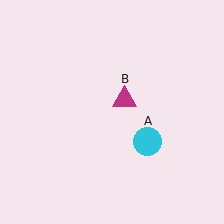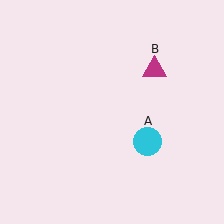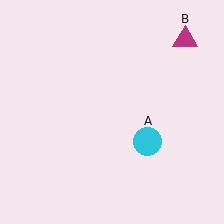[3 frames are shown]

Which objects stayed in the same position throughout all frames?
Cyan circle (object A) remained stationary.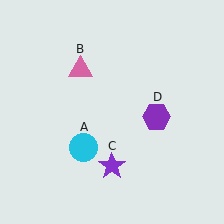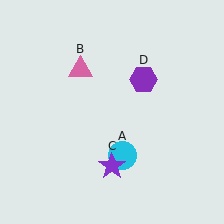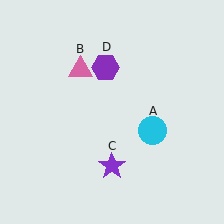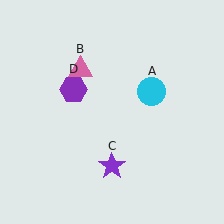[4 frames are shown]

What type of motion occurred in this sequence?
The cyan circle (object A), purple hexagon (object D) rotated counterclockwise around the center of the scene.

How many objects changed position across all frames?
2 objects changed position: cyan circle (object A), purple hexagon (object D).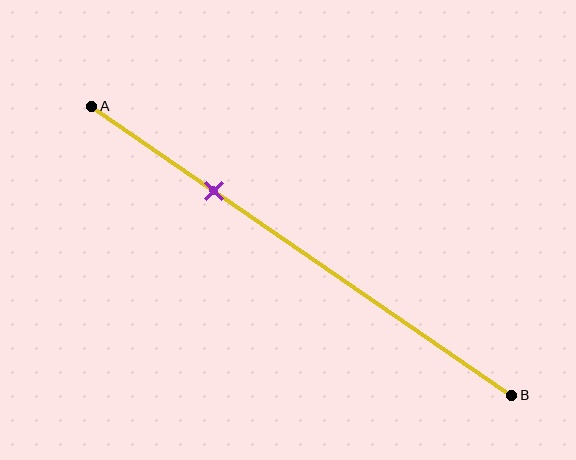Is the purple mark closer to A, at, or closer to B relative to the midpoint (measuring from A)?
The purple mark is closer to point A than the midpoint of segment AB.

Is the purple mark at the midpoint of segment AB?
No, the mark is at about 30% from A, not at the 50% midpoint.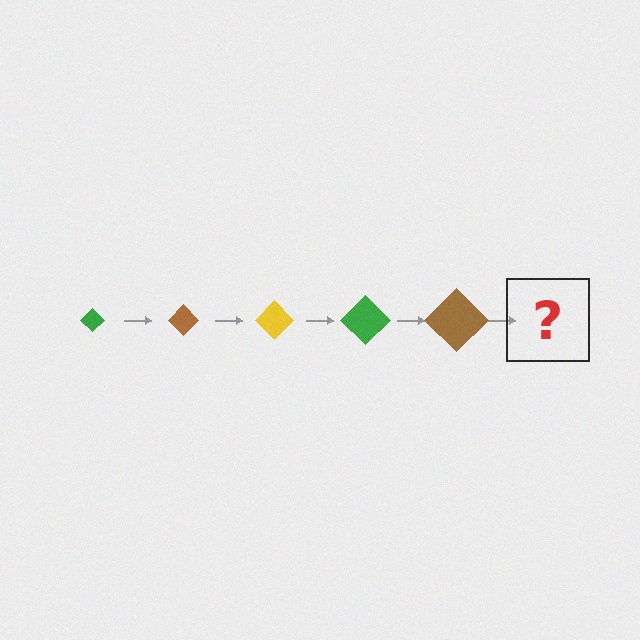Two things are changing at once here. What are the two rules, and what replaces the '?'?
The two rules are that the diamond grows larger each step and the color cycles through green, brown, and yellow. The '?' should be a yellow diamond, larger than the previous one.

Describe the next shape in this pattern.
It should be a yellow diamond, larger than the previous one.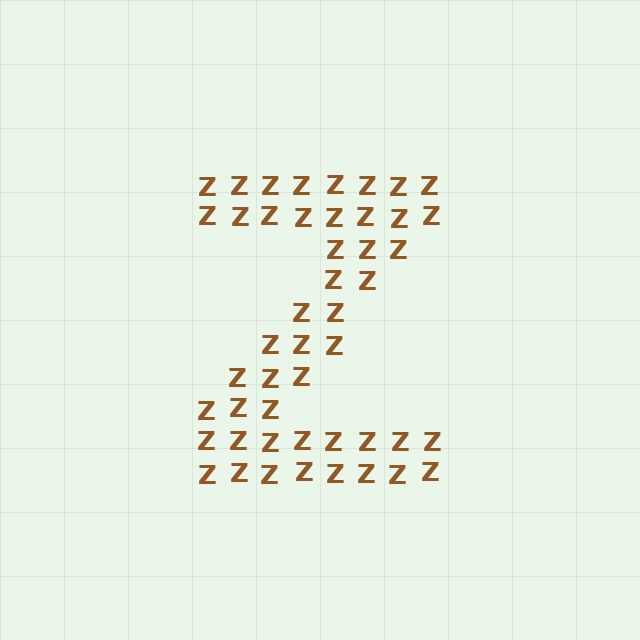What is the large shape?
The large shape is the letter Z.